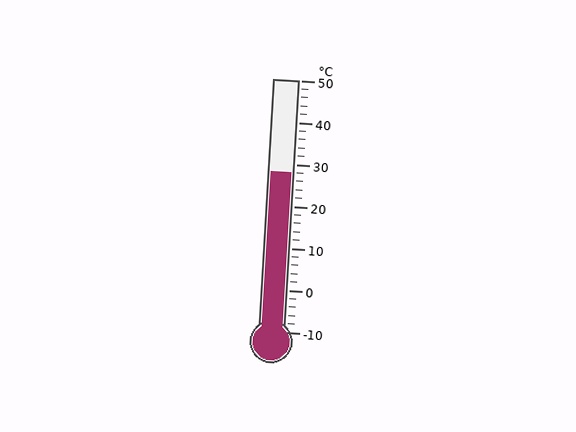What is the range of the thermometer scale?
The thermometer scale ranges from -10°C to 50°C.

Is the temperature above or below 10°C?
The temperature is above 10°C.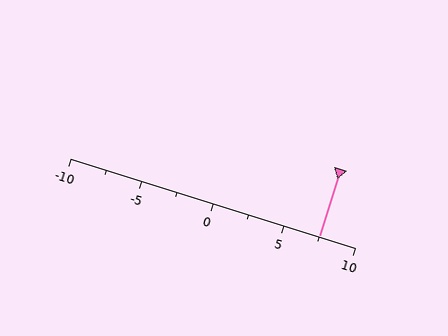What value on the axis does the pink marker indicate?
The marker indicates approximately 7.5.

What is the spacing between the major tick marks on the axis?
The major ticks are spaced 5 apart.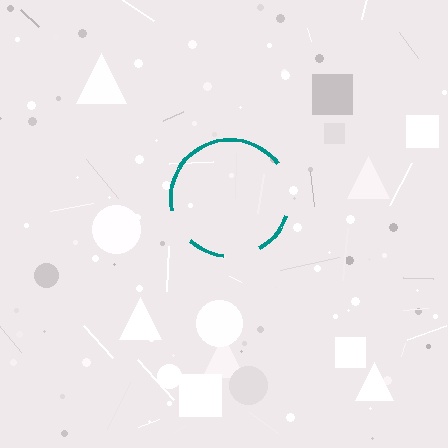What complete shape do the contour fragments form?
The contour fragments form a circle.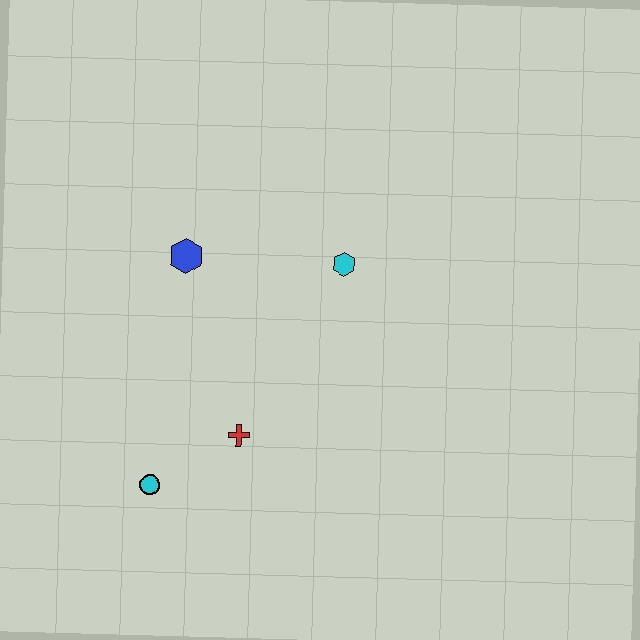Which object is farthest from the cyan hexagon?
The cyan circle is farthest from the cyan hexagon.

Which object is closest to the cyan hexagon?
The blue hexagon is closest to the cyan hexagon.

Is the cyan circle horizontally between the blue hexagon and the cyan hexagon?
No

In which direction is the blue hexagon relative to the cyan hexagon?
The blue hexagon is to the left of the cyan hexagon.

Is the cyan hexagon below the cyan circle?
No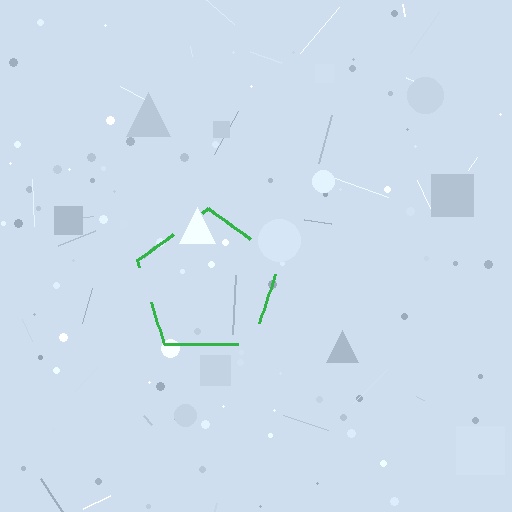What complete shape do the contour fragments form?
The contour fragments form a pentagon.